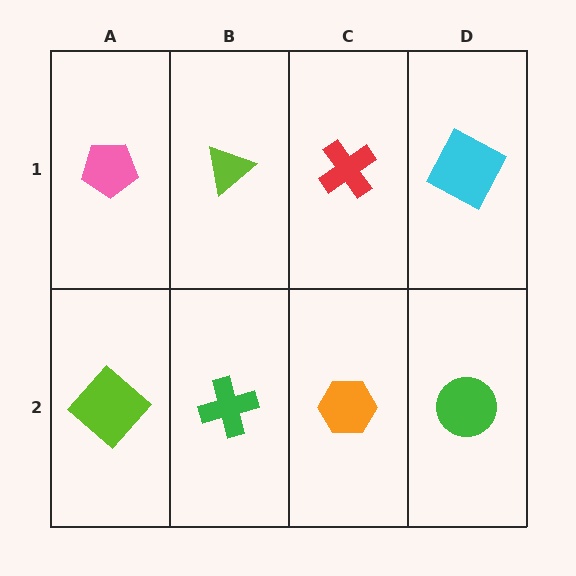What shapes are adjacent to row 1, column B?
A green cross (row 2, column B), a pink pentagon (row 1, column A), a red cross (row 1, column C).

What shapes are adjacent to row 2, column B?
A lime triangle (row 1, column B), a lime diamond (row 2, column A), an orange hexagon (row 2, column C).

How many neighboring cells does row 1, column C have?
3.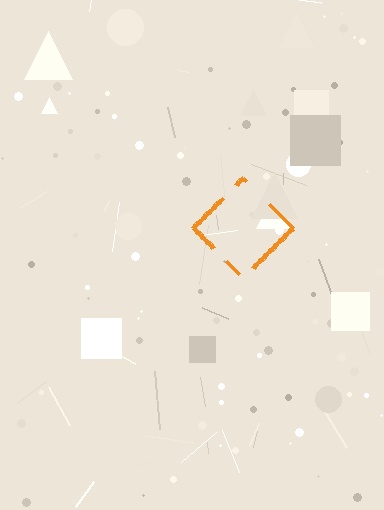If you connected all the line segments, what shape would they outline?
They would outline a diamond.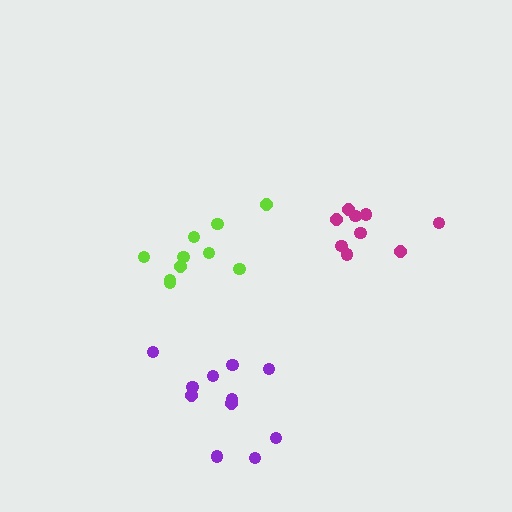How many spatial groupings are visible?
There are 3 spatial groupings.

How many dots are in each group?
Group 1: 11 dots, Group 2: 10 dots, Group 3: 9 dots (30 total).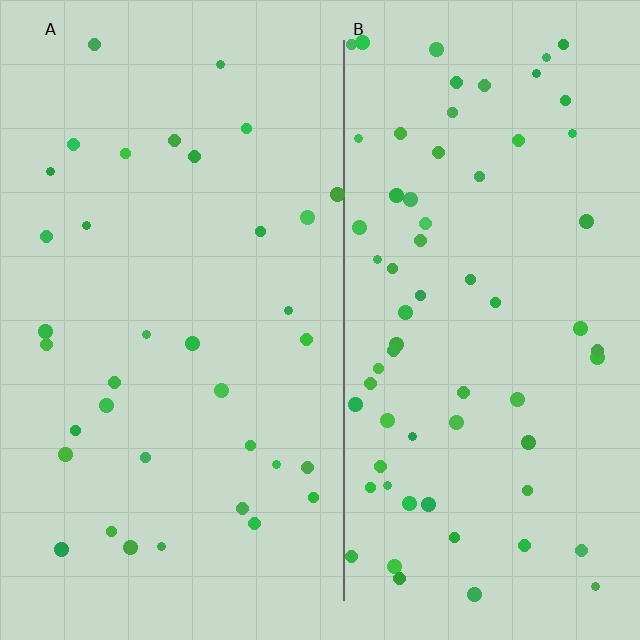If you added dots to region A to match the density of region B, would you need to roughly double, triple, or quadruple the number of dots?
Approximately double.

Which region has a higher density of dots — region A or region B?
B (the right).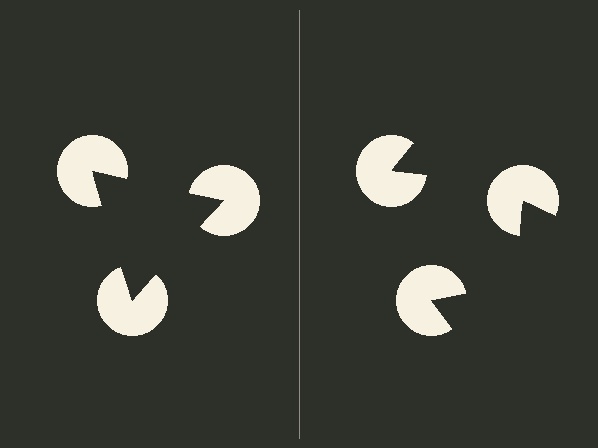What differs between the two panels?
The pac-man discs are positioned identically on both sides; only the wedge orientations differ. On the left they align to a triangle; on the right they are misaligned.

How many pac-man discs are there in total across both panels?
6 — 3 on each side.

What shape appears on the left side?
An illusory triangle.